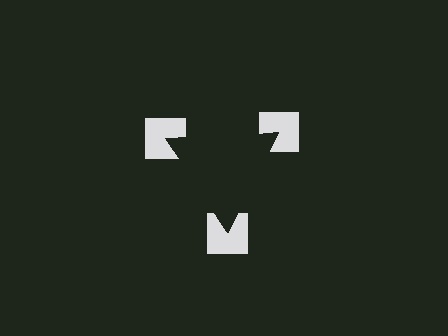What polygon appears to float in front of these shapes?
An illusory triangle — its edges are inferred from the aligned wedge cuts in the notched squares, not physically drawn.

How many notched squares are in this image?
There are 3 — one at each vertex of the illusory triangle.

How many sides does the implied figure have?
3 sides.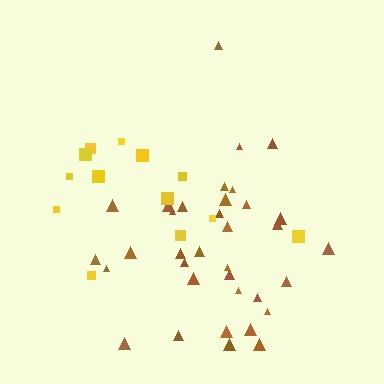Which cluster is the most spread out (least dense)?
Yellow.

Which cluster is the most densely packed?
Brown.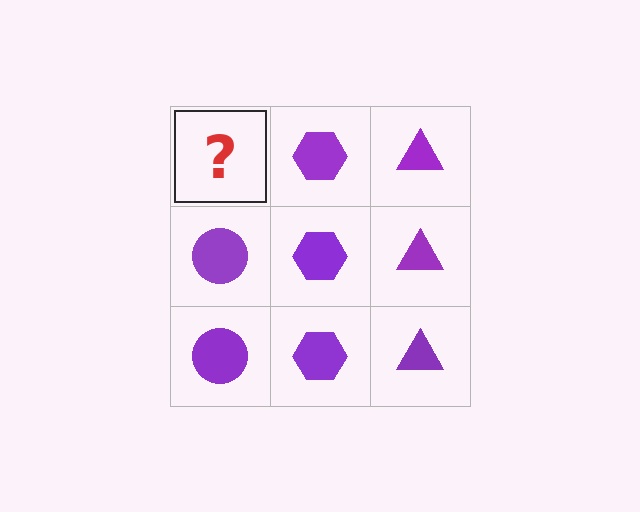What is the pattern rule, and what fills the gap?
The rule is that each column has a consistent shape. The gap should be filled with a purple circle.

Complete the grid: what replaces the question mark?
The question mark should be replaced with a purple circle.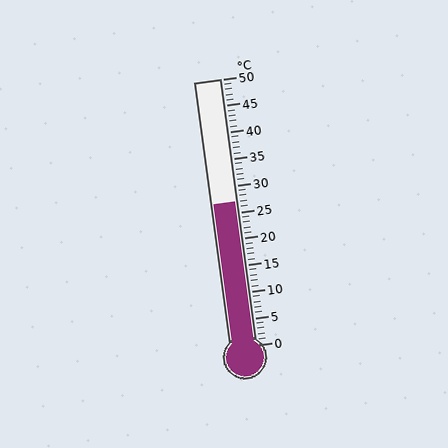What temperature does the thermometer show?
The thermometer shows approximately 27°C.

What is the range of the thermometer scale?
The thermometer scale ranges from 0°C to 50°C.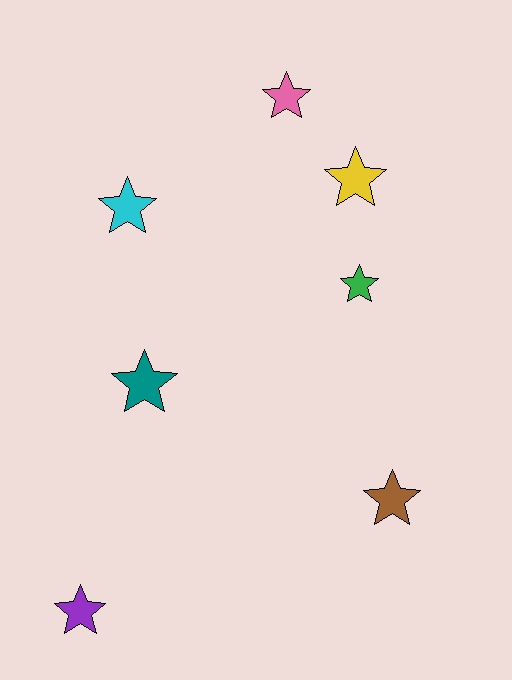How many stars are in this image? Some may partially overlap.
There are 7 stars.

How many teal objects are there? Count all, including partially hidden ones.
There is 1 teal object.